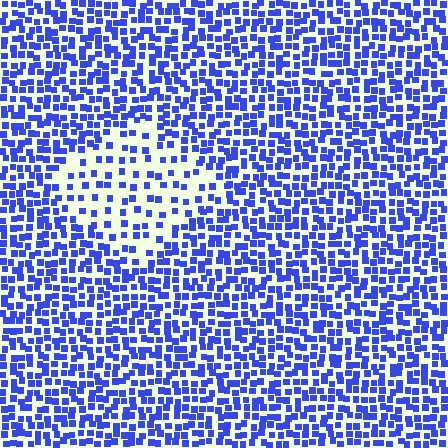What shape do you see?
I see a diamond.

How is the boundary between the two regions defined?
The boundary is defined by a change in element density (approximately 2.2x ratio). All elements are the same color, size, and shape.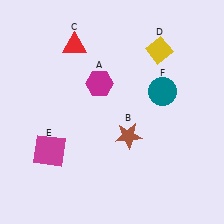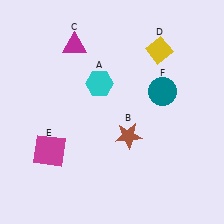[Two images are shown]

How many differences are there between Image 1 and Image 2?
There are 2 differences between the two images.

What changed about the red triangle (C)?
In Image 1, C is red. In Image 2, it changed to magenta.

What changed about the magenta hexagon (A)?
In Image 1, A is magenta. In Image 2, it changed to cyan.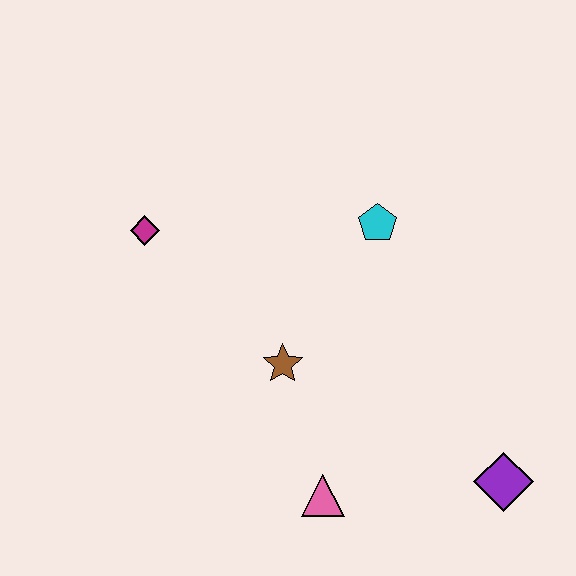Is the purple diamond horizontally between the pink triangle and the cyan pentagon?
No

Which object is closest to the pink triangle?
The brown star is closest to the pink triangle.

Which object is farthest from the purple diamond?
The magenta diamond is farthest from the purple diamond.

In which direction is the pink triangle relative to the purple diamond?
The pink triangle is to the left of the purple diamond.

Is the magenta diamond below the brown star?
No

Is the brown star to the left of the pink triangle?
Yes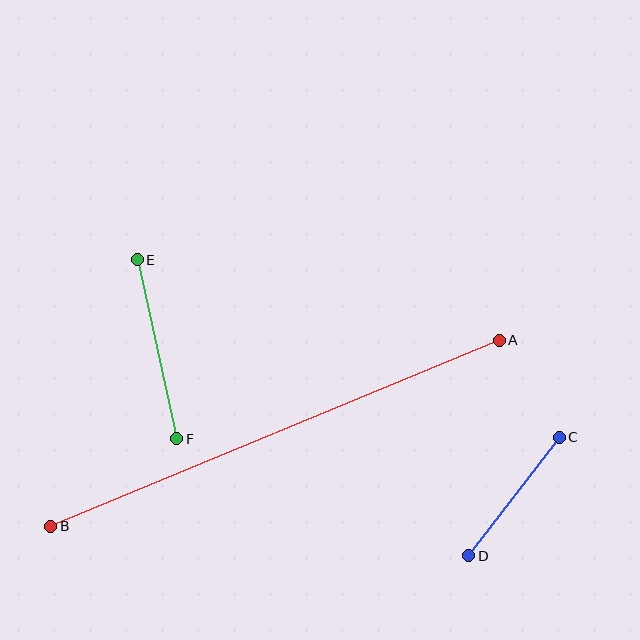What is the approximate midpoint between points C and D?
The midpoint is at approximately (514, 497) pixels.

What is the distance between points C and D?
The distance is approximately 149 pixels.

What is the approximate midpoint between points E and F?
The midpoint is at approximately (157, 349) pixels.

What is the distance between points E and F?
The distance is approximately 184 pixels.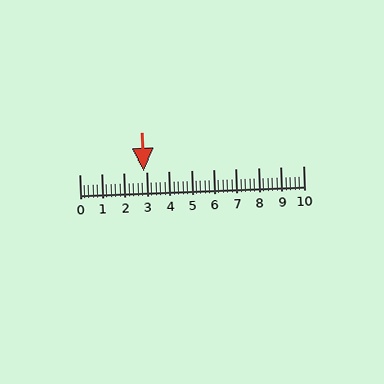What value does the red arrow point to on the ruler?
The red arrow points to approximately 2.9.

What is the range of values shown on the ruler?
The ruler shows values from 0 to 10.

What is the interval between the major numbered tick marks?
The major tick marks are spaced 1 units apart.